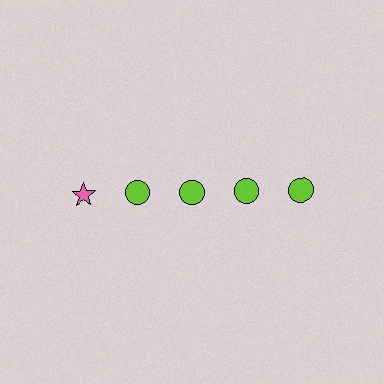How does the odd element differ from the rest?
It differs in both color (pink instead of lime) and shape (star instead of circle).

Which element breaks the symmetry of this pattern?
The pink star in the top row, leftmost column breaks the symmetry. All other shapes are lime circles.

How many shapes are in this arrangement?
There are 5 shapes arranged in a grid pattern.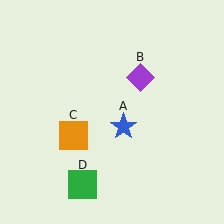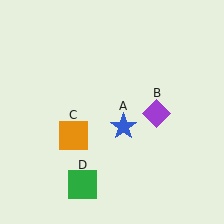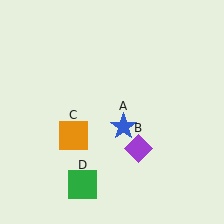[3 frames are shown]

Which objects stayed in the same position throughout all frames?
Blue star (object A) and orange square (object C) and green square (object D) remained stationary.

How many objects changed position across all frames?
1 object changed position: purple diamond (object B).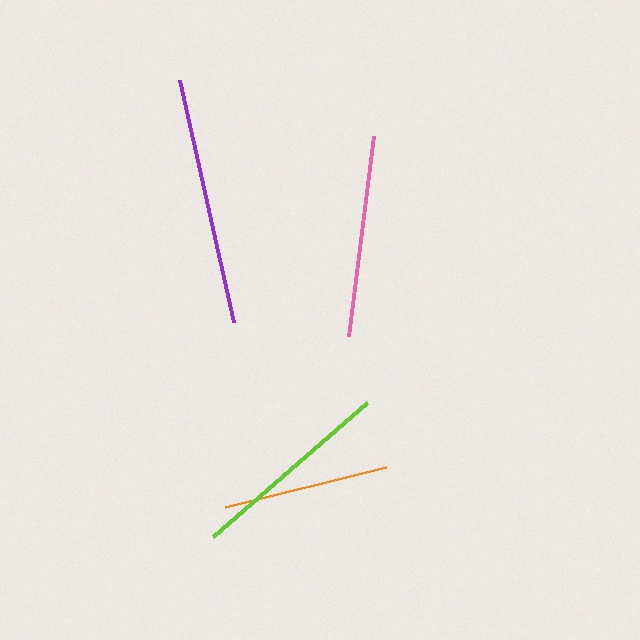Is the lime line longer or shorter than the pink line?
The lime line is longer than the pink line.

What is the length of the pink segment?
The pink segment is approximately 202 pixels long.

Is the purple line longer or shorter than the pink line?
The purple line is longer than the pink line.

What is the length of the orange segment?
The orange segment is approximately 167 pixels long.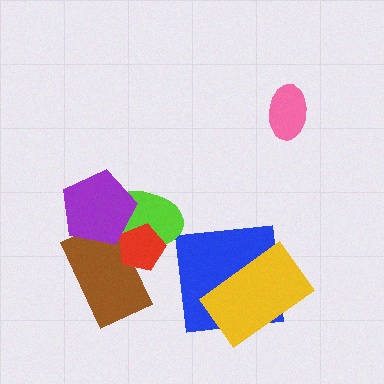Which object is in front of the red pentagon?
The purple pentagon is in front of the red pentagon.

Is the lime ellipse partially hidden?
Yes, it is partially covered by another shape.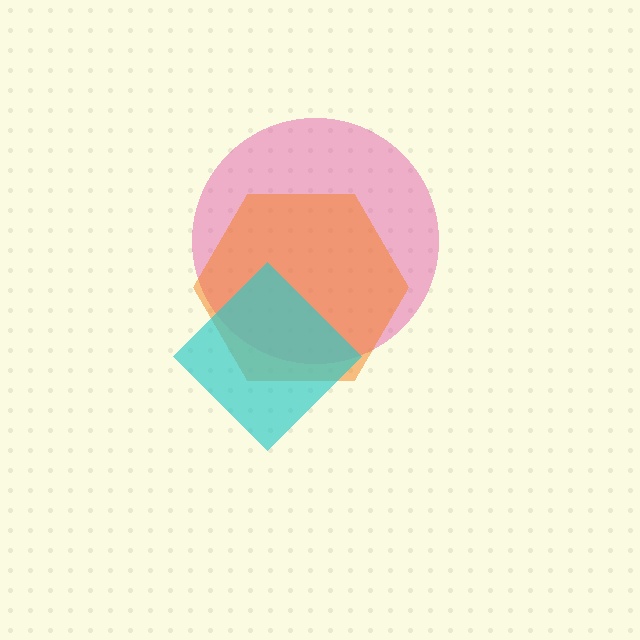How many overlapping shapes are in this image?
There are 3 overlapping shapes in the image.